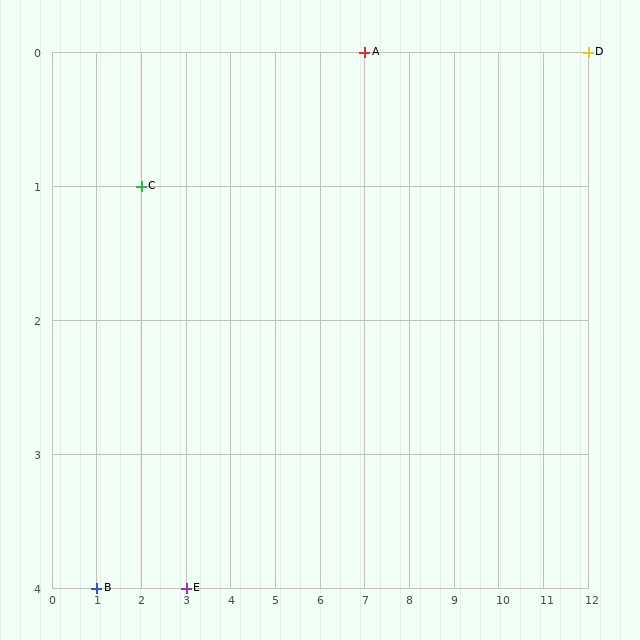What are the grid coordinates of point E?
Point E is at grid coordinates (3, 4).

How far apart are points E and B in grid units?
Points E and B are 2 columns apart.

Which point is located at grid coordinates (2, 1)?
Point C is at (2, 1).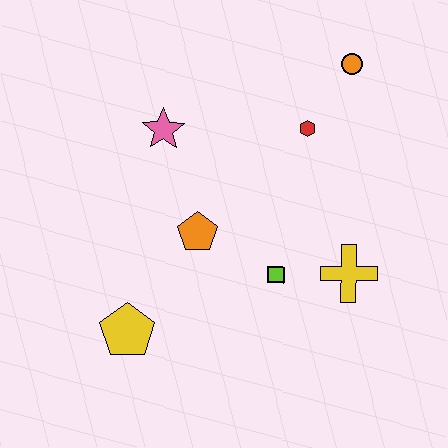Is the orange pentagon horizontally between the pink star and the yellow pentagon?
No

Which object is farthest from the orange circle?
The yellow pentagon is farthest from the orange circle.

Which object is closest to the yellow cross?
The lime square is closest to the yellow cross.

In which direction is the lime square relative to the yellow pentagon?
The lime square is to the right of the yellow pentagon.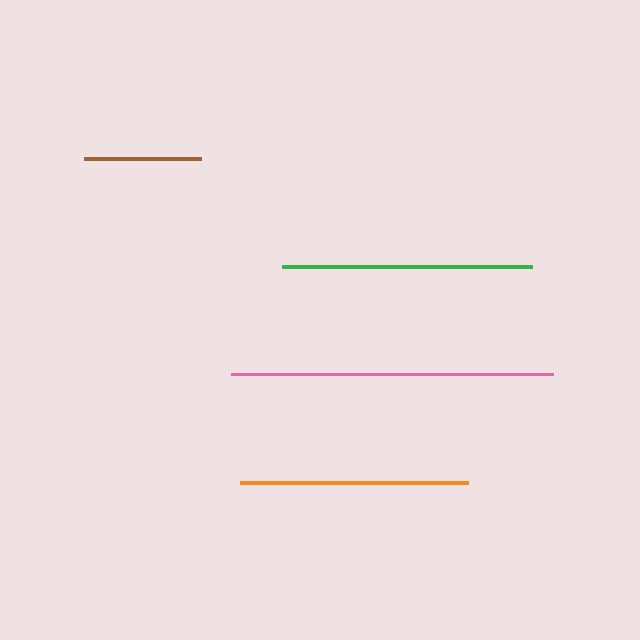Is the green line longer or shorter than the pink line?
The pink line is longer than the green line.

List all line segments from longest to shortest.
From longest to shortest: pink, green, orange, brown.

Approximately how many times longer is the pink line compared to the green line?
The pink line is approximately 1.3 times the length of the green line.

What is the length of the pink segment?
The pink segment is approximately 322 pixels long.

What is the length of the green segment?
The green segment is approximately 250 pixels long.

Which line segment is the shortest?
The brown line is the shortest at approximately 117 pixels.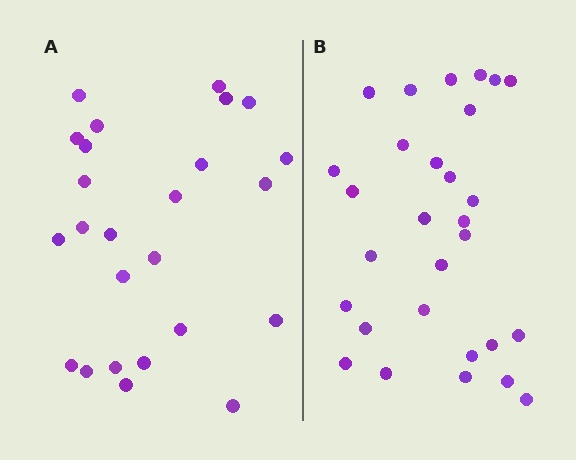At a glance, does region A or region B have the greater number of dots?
Region B (the right region) has more dots.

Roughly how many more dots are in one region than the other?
Region B has about 4 more dots than region A.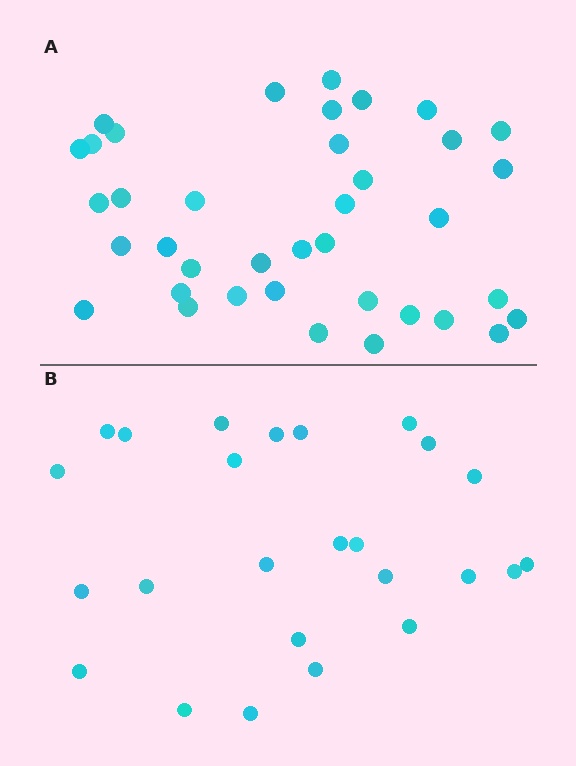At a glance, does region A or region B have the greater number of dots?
Region A (the top region) has more dots.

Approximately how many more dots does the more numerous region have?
Region A has approximately 15 more dots than region B.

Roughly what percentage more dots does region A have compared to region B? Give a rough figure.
About 50% more.